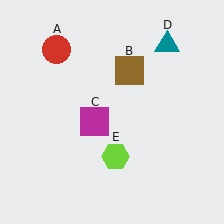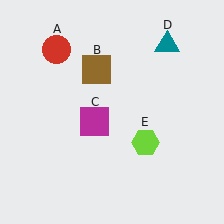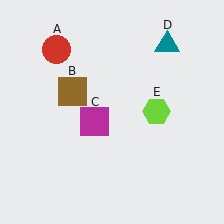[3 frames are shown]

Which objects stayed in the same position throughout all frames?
Red circle (object A) and magenta square (object C) and teal triangle (object D) remained stationary.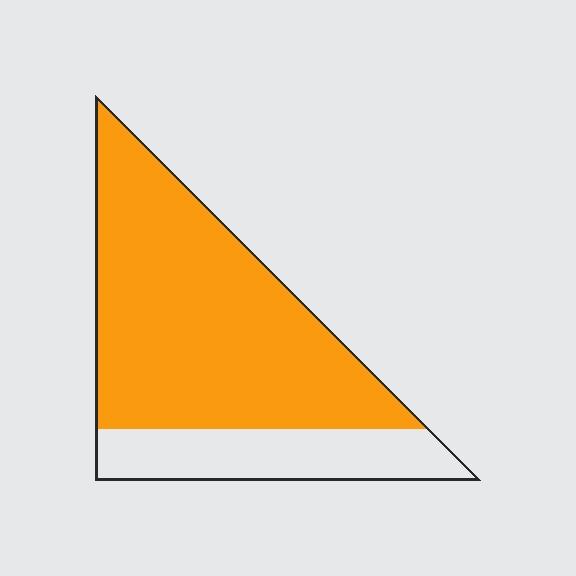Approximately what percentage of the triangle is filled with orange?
Approximately 75%.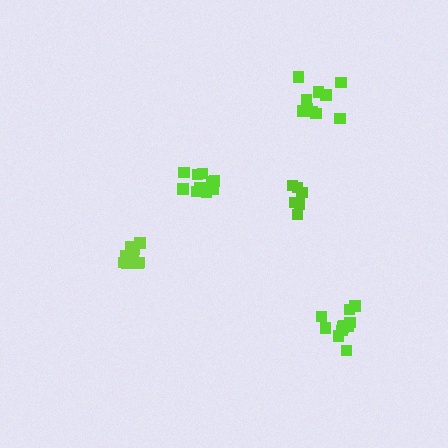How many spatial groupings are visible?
There are 5 spatial groupings.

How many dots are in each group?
Group 1: 10 dots, Group 2: 11 dots, Group 3: 10 dots, Group 4: 10 dots, Group 5: 6 dots (47 total).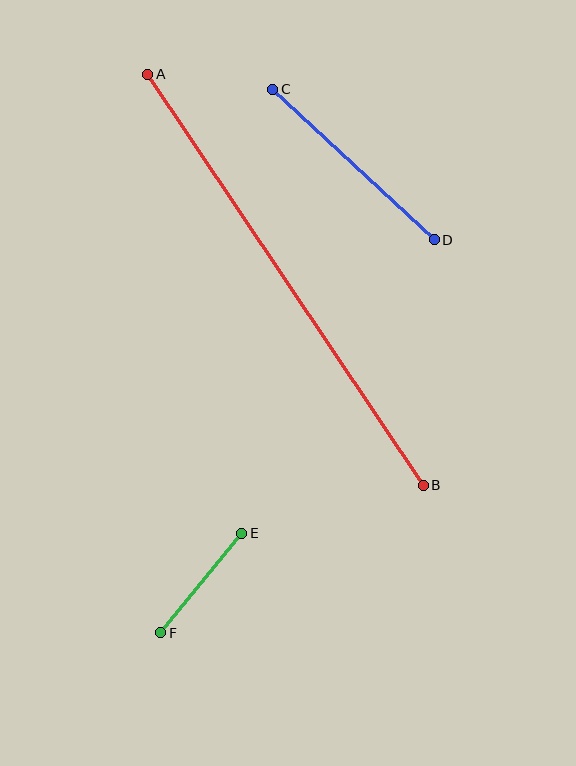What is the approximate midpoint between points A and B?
The midpoint is at approximately (286, 280) pixels.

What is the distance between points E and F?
The distance is approximately 128 pixels.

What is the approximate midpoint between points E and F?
The midpoint is at approximately (201, 583) pixels.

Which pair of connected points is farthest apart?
Points A and B are farthest apart.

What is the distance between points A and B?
The distance is approximately 495 pixels.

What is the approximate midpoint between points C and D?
The midpoint is at approximately (354, 165) pixels.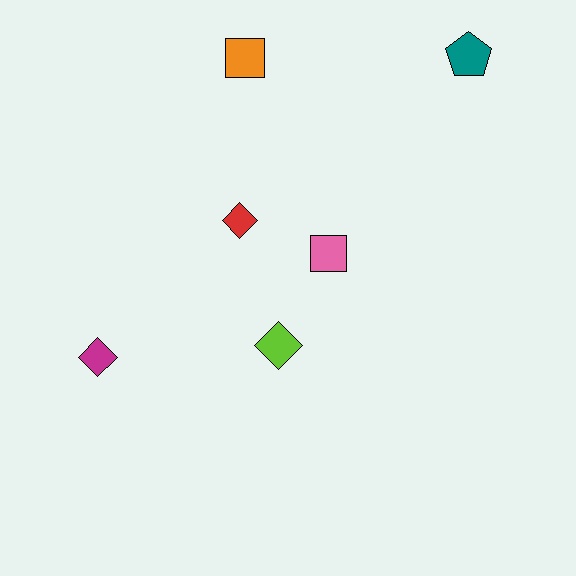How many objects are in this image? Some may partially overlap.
There are 6 objects.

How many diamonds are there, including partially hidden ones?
There are 3 diamonds.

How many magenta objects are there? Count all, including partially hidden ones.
There is 1 magenta object.